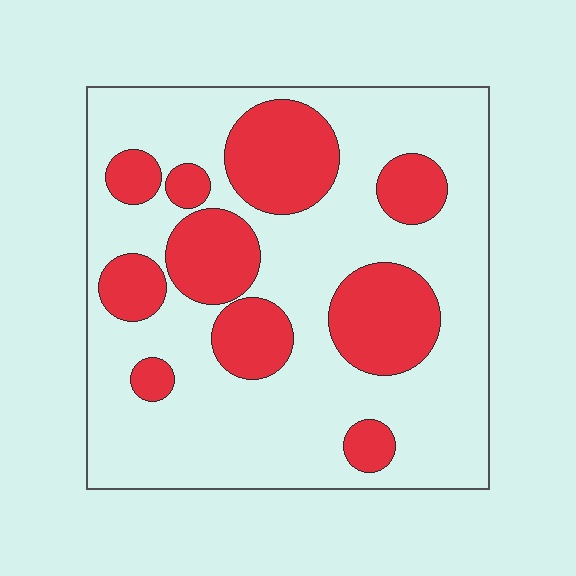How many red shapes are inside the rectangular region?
10.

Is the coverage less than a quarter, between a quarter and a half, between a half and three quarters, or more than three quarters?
Between a quarter and a half.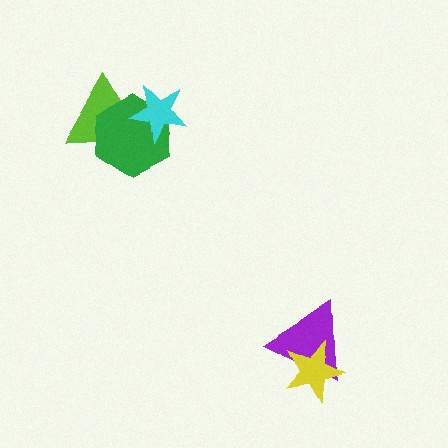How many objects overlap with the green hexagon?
2 objects overlap with the green hexagon.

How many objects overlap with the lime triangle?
2 objects overlap with the lime triangle.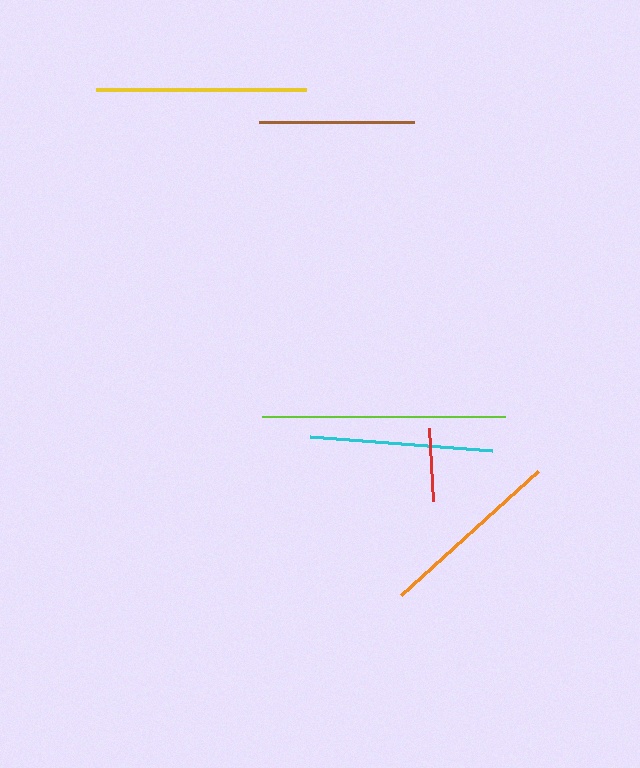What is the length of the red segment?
The red segment is approximately 74 pixels long.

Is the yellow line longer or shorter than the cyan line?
The yellow line is longer than the cyan line.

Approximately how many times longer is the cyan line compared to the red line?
The cyan line is approximately 2.5 times the length of the red line.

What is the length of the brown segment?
The brown segment is approximately 156 pixels long.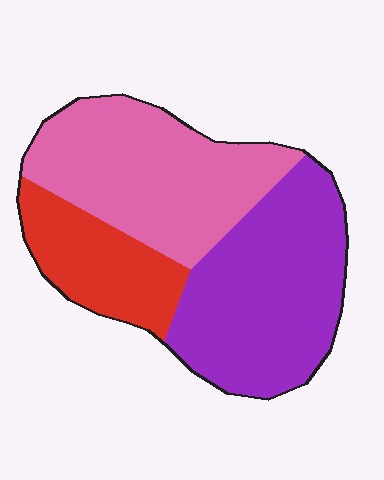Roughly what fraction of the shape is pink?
Pink covers roughly 40% of the shape.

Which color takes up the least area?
Red, at roughly 20%.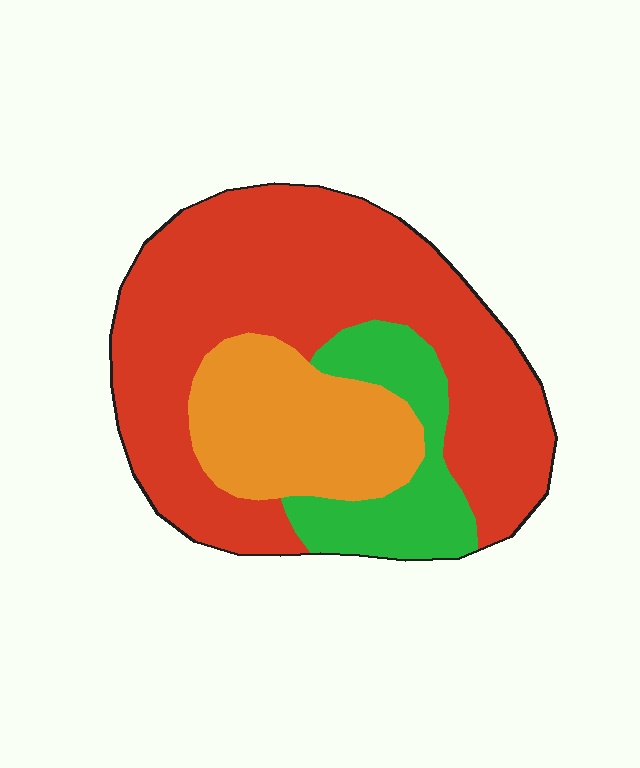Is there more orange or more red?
Red.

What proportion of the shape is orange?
Orange takes up about one fifth (1/5) of the shape.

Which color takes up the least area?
Green, at roughly 15%.